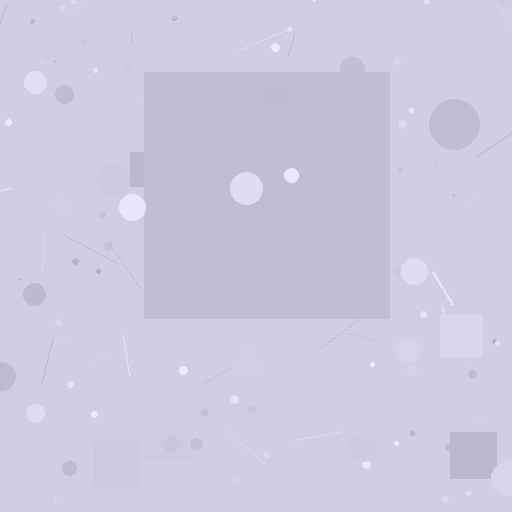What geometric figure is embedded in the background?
A square is embedded in the background.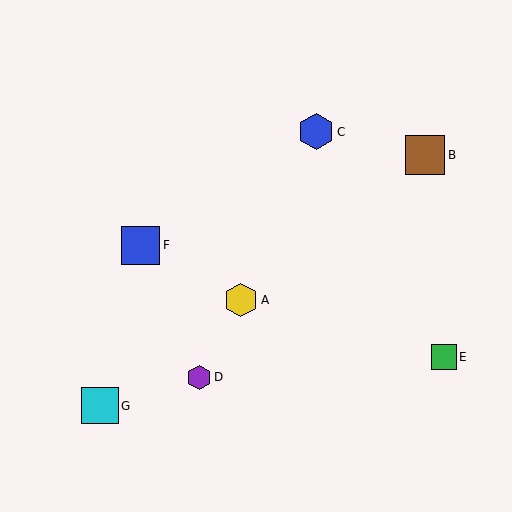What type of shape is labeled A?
Shape A is a yellow hexagon.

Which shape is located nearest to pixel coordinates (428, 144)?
The brown square (labeled B) at (425, 155) is nearest to that location.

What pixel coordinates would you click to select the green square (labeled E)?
Click at (444, 357) to select the green square E.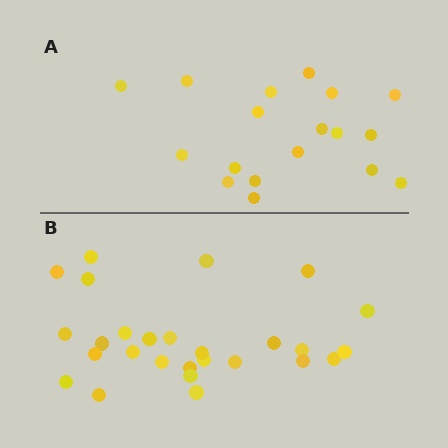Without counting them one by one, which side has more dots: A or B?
Region B (the bottom region) has more dots.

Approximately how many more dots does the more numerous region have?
Region B has roughly 8 or so more dots than region A.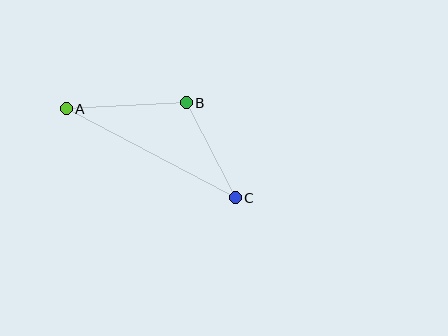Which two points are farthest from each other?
Points A and C are farthest from each other.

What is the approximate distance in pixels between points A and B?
The distance between A and B is approximately 120 pixels.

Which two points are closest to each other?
Points B and C are closest to each other.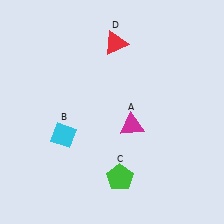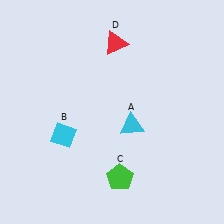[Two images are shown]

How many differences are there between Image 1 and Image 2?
There is 1 difference between the two images.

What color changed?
The triangle (A) changed from magenta in Image 1 to cyan in Image 2.